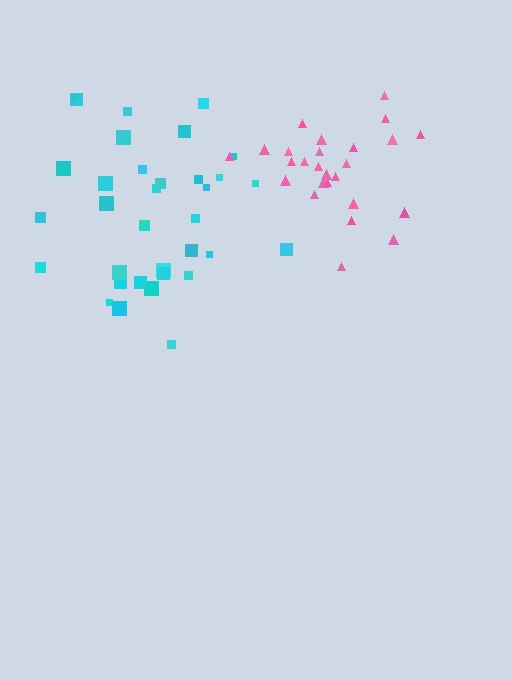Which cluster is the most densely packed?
Pink.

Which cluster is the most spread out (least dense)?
Cyan.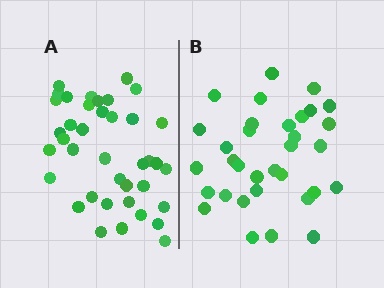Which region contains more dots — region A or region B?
Region A (the left region) has more dots.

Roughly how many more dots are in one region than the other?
Region A has about 6 more dots than region B.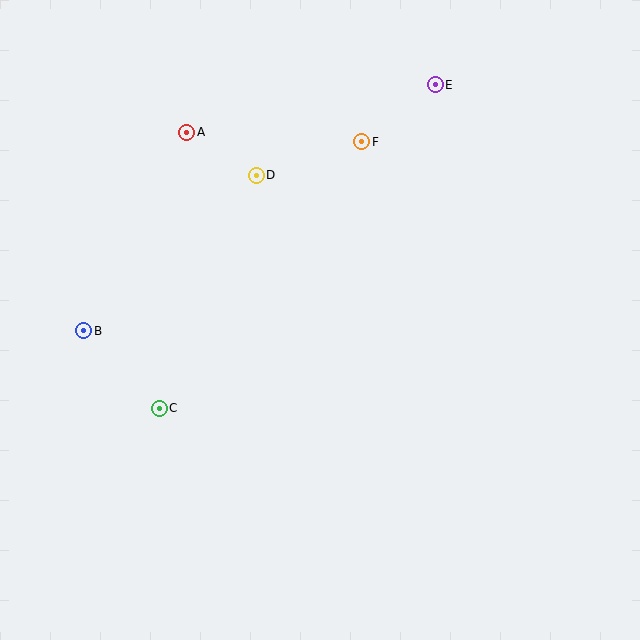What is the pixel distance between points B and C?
The distance between B and C is 108 pixels.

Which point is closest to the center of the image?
Point D at (256, 175) is closest to the center.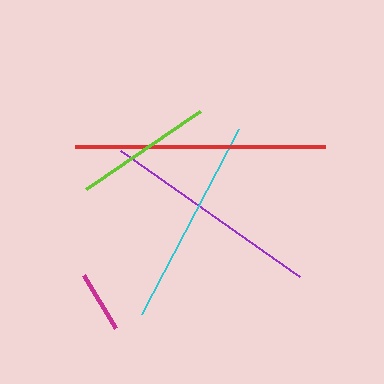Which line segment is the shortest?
The magenta line is the shortest at approximately 61 pixels.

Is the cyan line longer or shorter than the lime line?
The cyan line is longer than the lime line.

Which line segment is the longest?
The red line is the longest at approximately 251 pixels.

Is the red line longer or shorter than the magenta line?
The red line is longer than the magenta line.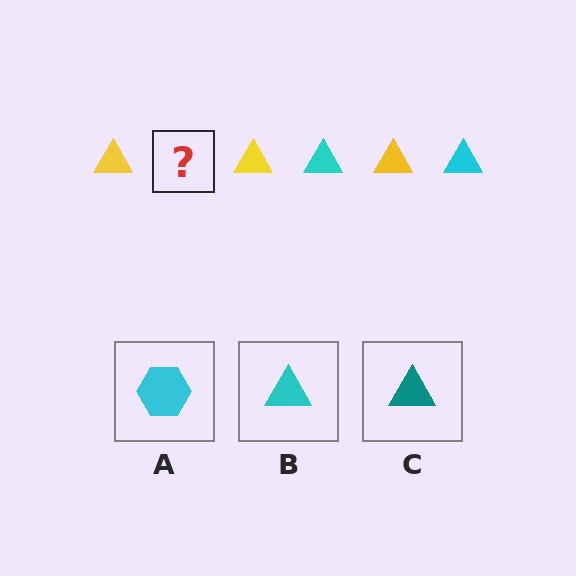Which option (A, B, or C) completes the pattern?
B.